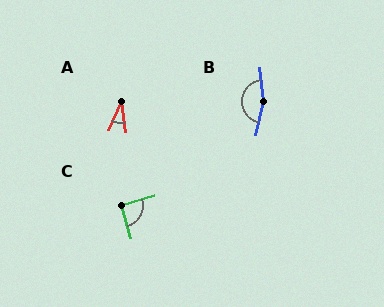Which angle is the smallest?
A, at approximately 32 degrees.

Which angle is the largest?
B, at approximately 161 degrees.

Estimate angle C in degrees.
Approximately 90 degrees.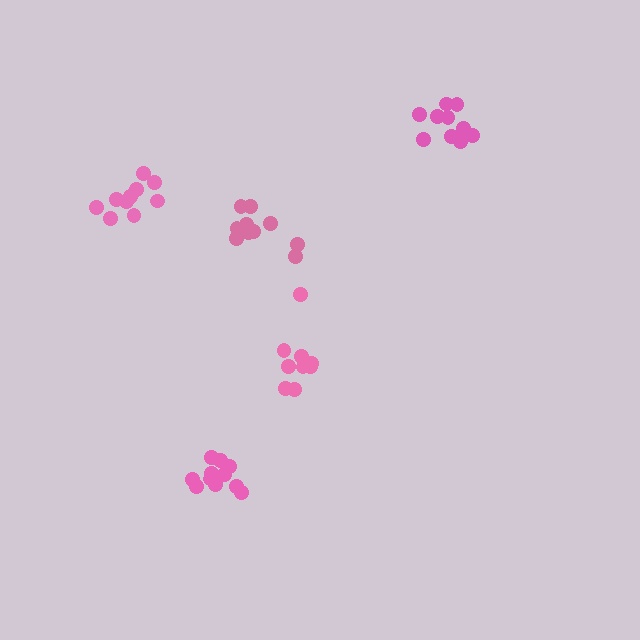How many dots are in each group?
Group 1: 10 dots, Group 2: 9 dots, Group 3: 11 dots, Group 4: 11 dots, Group 5: 10 dots (51 total).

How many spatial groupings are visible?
There are 5 spatial groupings.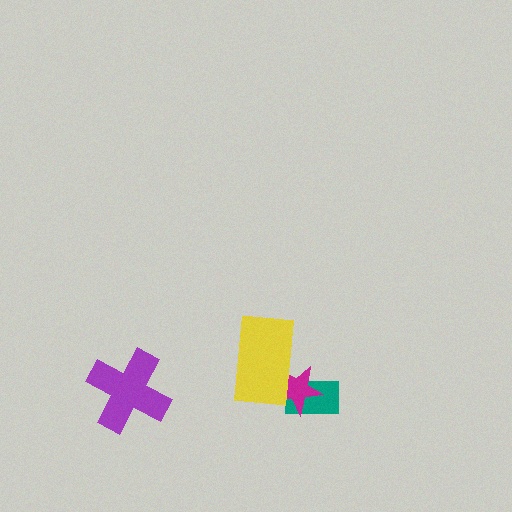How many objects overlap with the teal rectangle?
2 objects overlap with the teal rectangle.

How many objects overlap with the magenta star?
2 objects overlap with the magenta star.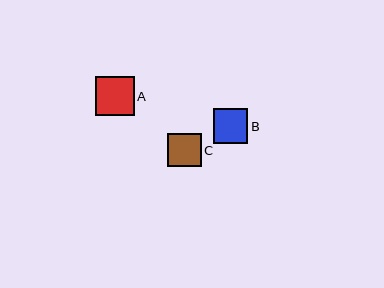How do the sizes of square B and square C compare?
Square B and square C are approximately the same size.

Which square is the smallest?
Square C is the smallest with a size of approximately 33 pixels.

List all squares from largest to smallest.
From largest to smallest: A, B, C.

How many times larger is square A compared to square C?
Square A is approximately 1.2 times the size of square C.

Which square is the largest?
Square A is the largest with a size of approximately 38 pixels.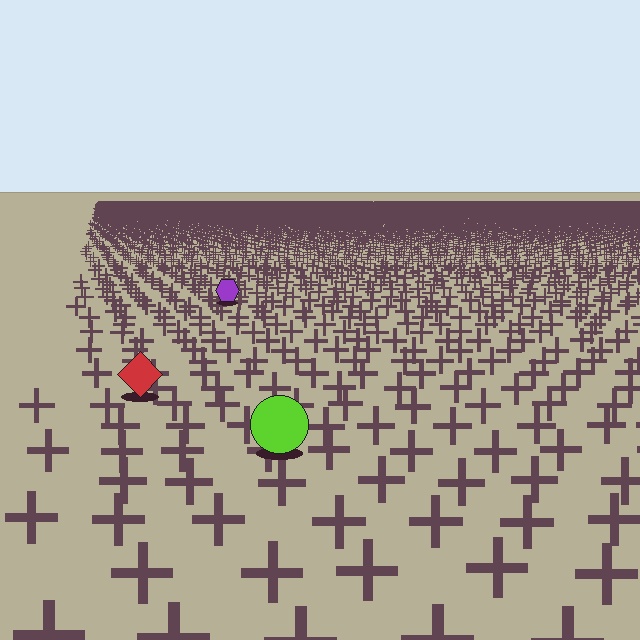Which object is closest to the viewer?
The lime circle is closest. The texture marks near it are larger and more spread out.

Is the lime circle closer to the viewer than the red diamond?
Yes. The lime circle is closer — you can tell from the texture gradient: the ground texture is coarser near it.